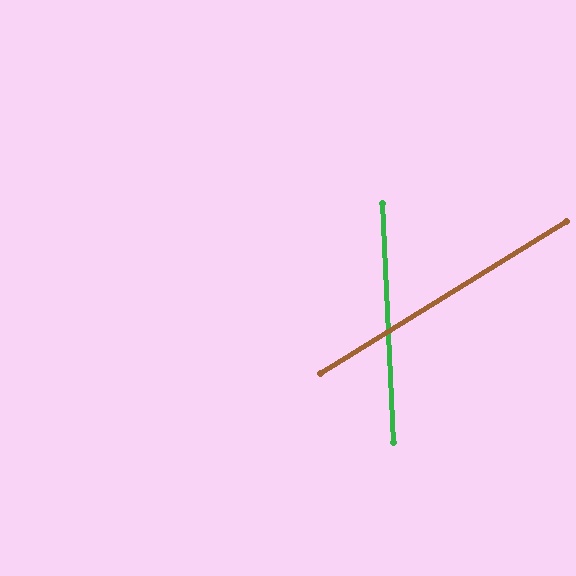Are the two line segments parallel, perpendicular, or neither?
Neither parallel nor perpendicular — they differ by about 61°.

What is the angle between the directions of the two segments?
Approximately 61 degrees.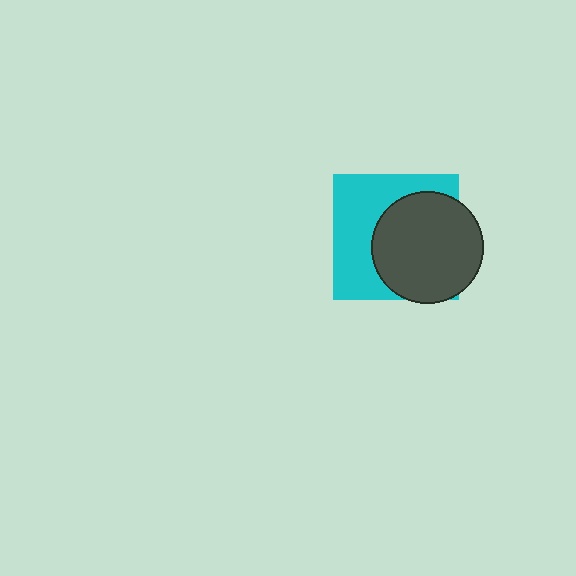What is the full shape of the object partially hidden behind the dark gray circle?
The partially hidden object is a cyan square.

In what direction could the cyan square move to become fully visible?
The cyan square could move left. That would shift it out from behind the dark gray circle entirely.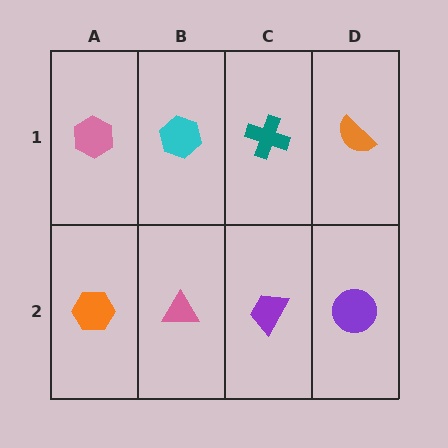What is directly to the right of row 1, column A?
A cyan hexagon.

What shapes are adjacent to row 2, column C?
A teal cross (row 1, column C), a pink triangle (row 2, column B), a purple circle (row 2, column D).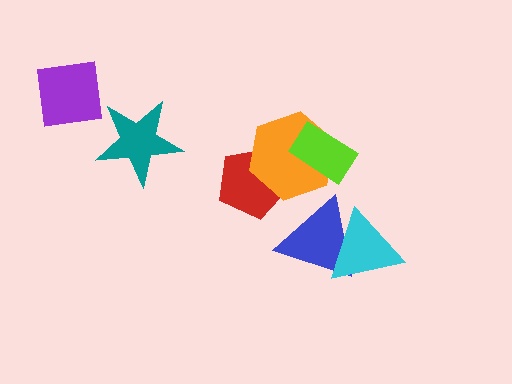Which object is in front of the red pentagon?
The orange hexagon is in front of the red pentagon.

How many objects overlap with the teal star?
0 objects overlap with the teal star.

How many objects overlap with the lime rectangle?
1 object overlaps with the lime rectangle.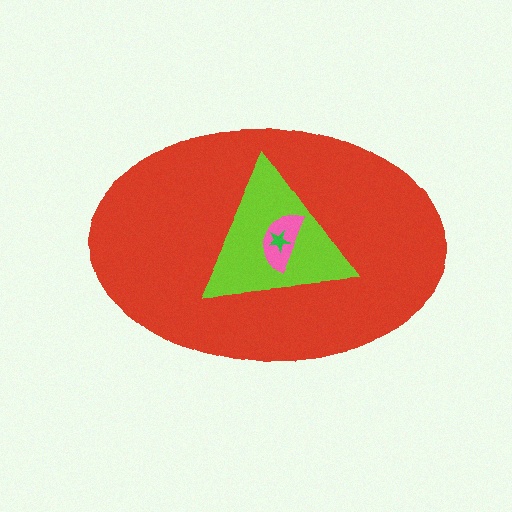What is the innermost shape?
The green star.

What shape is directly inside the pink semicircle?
The green star.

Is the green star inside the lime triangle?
Yes.